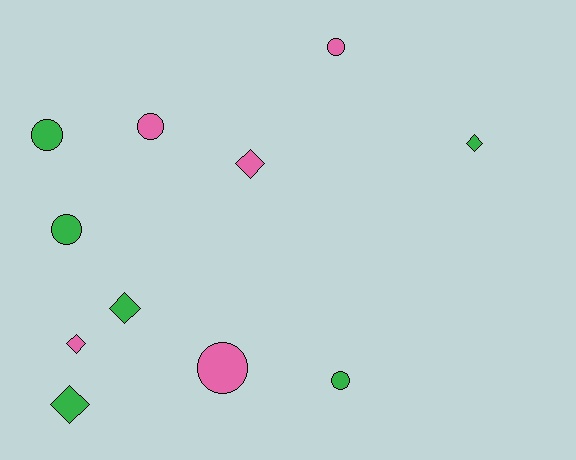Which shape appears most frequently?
Circle, with 6 objects.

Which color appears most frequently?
Green, with 6 objects.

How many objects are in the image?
There are 11 objects.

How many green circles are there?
There are 3 green circles.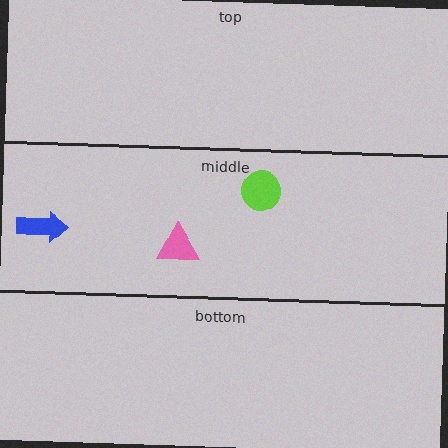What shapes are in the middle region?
The blue arrow, the lime circle, the pink triangle.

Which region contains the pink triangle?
The middle region.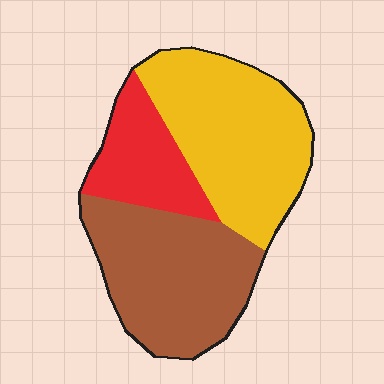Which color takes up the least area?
Red, at roughly 20%.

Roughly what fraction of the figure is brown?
Brown takes up about two fifths (2/5) of the figure.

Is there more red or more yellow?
Yellow.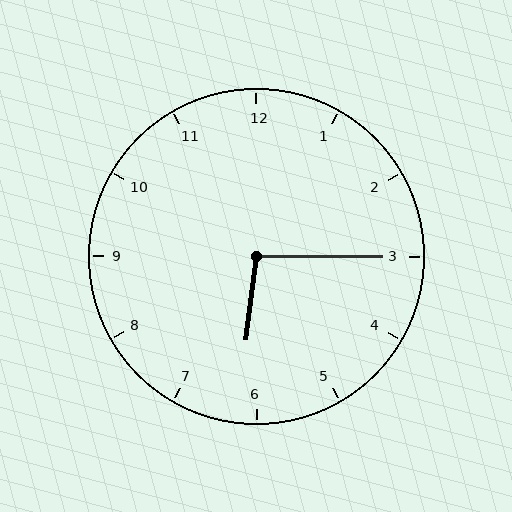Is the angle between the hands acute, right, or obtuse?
It is obtuse.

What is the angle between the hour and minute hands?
Approximately 98 degrees.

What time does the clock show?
6:15.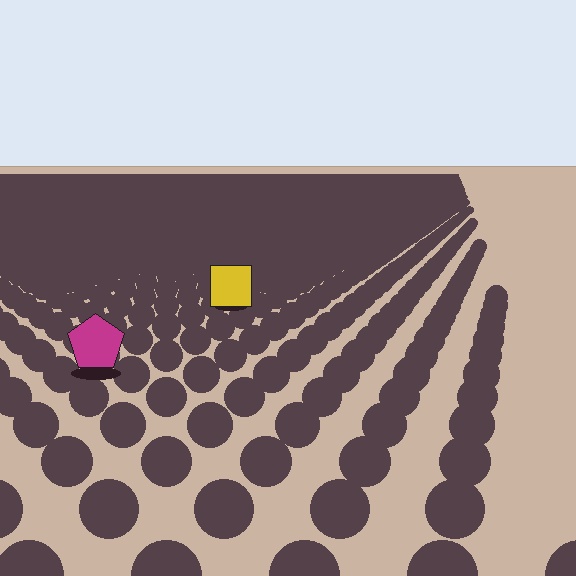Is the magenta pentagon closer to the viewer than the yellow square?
Yes. The magenta pentagon is closer — you can tell from the texture gradient: the ground texture is coarser near it.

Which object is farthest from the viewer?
The yellow square is farthest from the viewer. It appears smaller and the ground texture around it is denser.